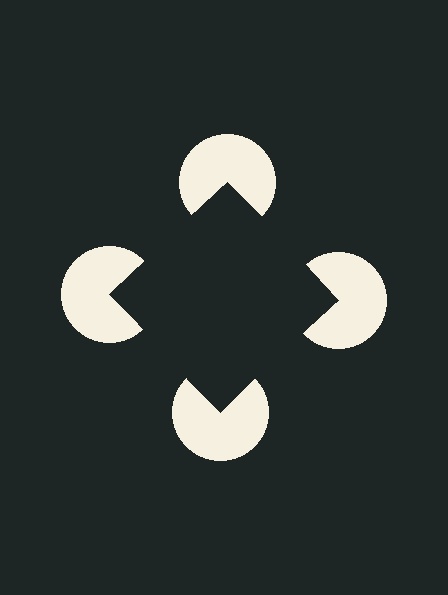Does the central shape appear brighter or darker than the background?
It typically appears slightly darker than the background, even though no actual brightness change is drawn.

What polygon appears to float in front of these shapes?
An illusory square — its edges are inferred from the aligned wedge cuts in the pac-man discs, not physically drawn.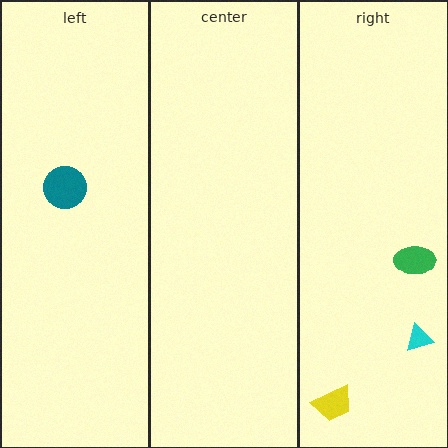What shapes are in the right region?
The yellow trapezoid, the cyan triangle, the green ellipse.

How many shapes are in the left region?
1.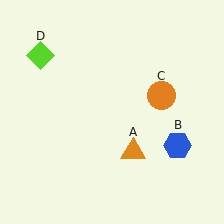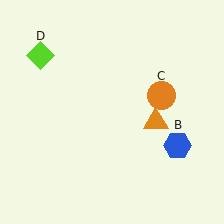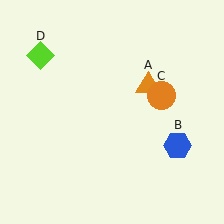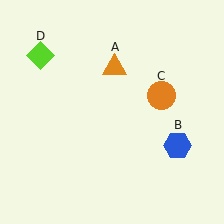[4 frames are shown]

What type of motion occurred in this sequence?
The orange triangle (object A) rotated counterclockwise around the center of the scene.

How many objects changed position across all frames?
1 object changed position: orange triangle (object A).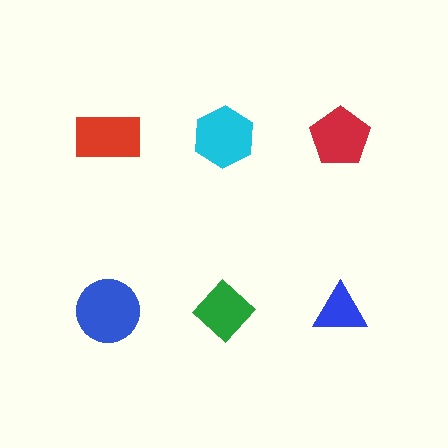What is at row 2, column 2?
A green diamond.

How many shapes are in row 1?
3 shapes.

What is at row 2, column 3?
A blue triangle.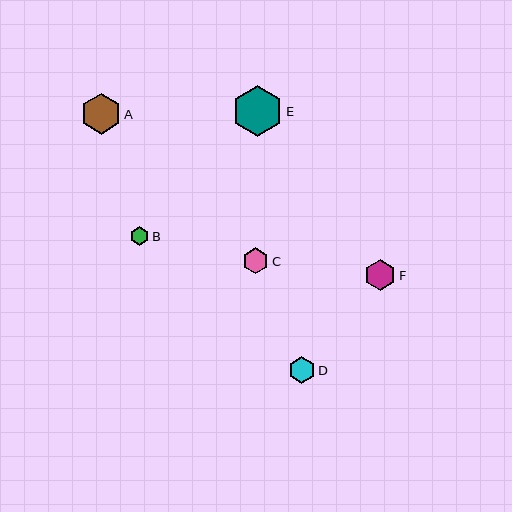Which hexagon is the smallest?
Hexagon B is the smallest with a size of approximately 19 pixels.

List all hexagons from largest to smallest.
From largest to smallest: E, A, F, D, C, B.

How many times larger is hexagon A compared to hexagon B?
Hexagon A is approximately 2.2 times the size of hexagon B.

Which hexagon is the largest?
Hexagon E is the largest with a size of approximately 51 pixels.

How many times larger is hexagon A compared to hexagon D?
Hexagon A is approximately 1.5 times the size of hexagon D.